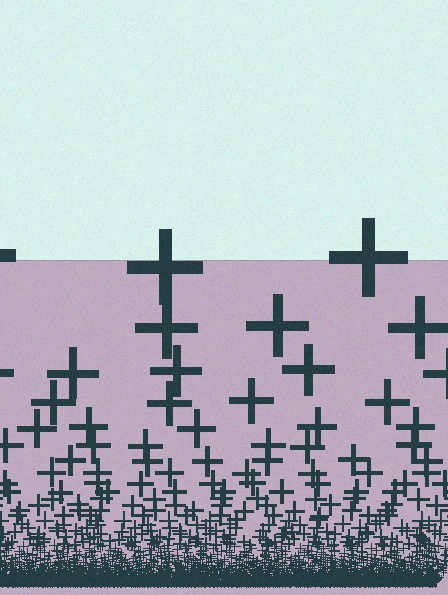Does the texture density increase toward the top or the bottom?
Density increases toward the bottom.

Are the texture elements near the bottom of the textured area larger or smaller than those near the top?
Smaller. The gradient is inverted — elements near the bottom are smaller and denser.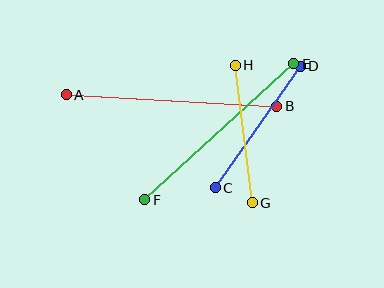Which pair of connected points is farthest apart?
Points A and B are farthest apart.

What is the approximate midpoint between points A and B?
The midpoint is at approximately (171, 100) pixels.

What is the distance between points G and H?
The distance is approximately 139 pixels.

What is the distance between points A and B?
The distance is approximately 211 pixels.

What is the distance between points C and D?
The distance is approximately 148 pixels.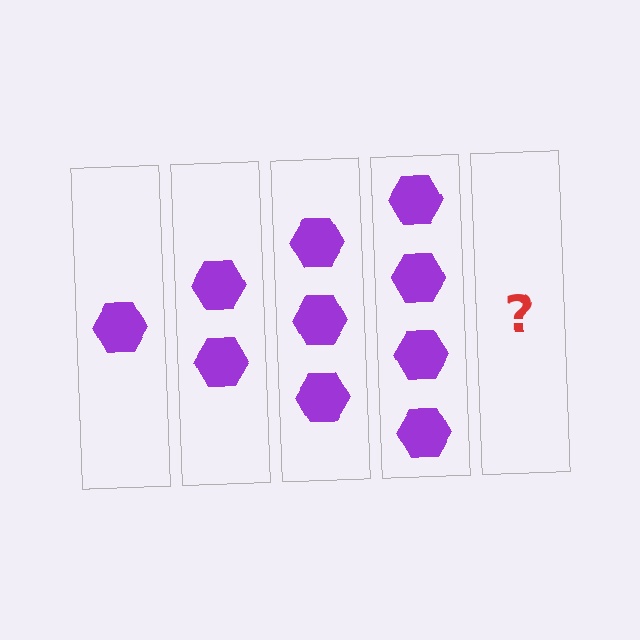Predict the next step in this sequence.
The next step is 5 hexagons.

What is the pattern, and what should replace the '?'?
The pattern is that each step adds one more hexagon. The '?' should be 5 hexagons.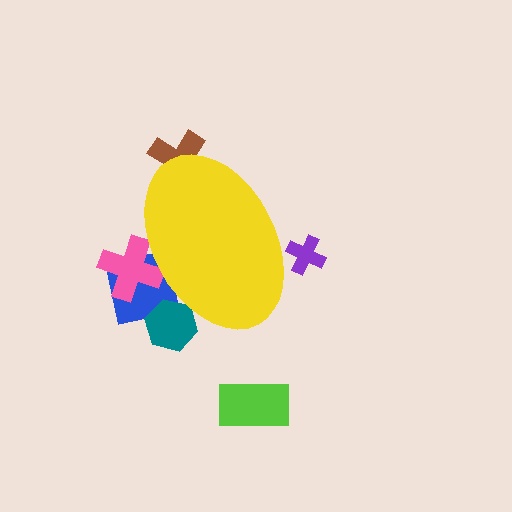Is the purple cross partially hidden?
Yes, the purple cross is partially hidden behind the yellow ellipse.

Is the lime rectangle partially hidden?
No, the lime rectangle is fully visible.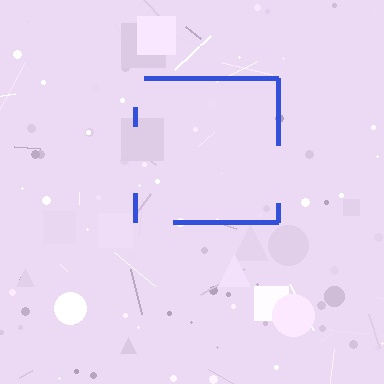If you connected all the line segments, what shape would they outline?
They would outline a square.